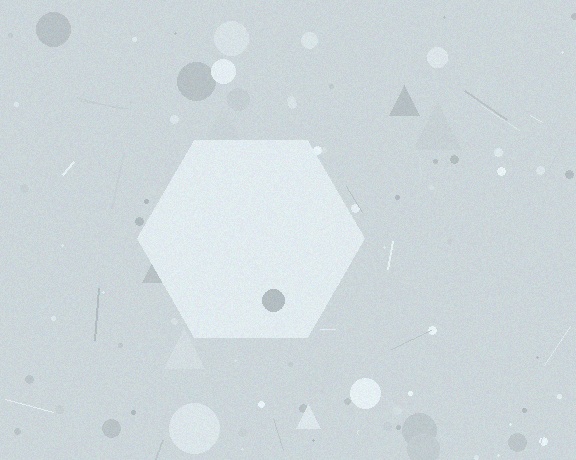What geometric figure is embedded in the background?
A hexagon is embedded in the background.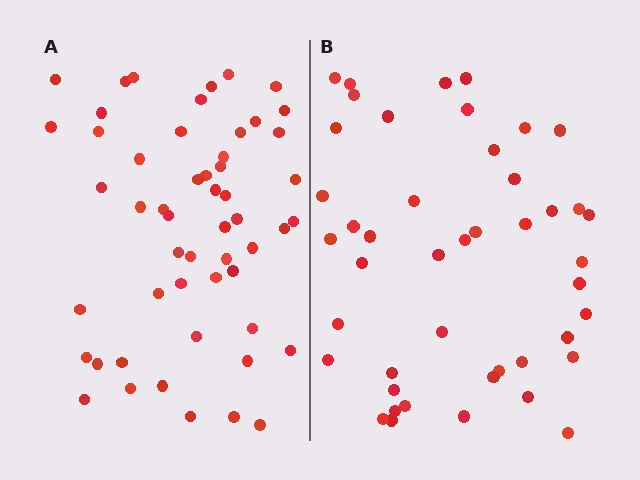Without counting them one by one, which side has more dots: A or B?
Region A (the left region) has more dots.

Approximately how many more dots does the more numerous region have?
Region A has roughly 8 or so more dots than region B.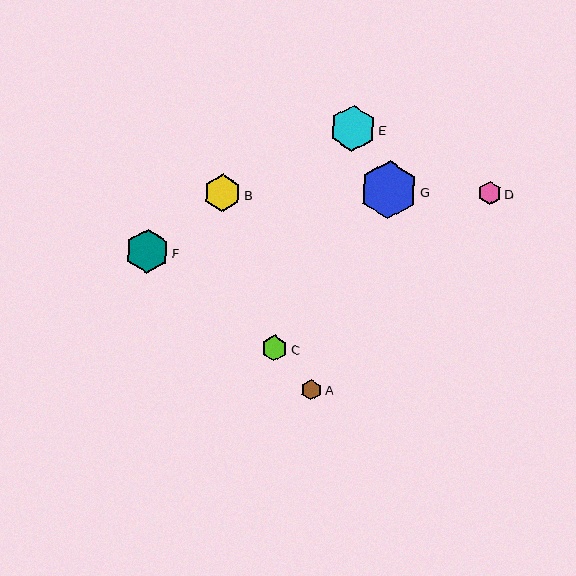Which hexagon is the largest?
Hexagon G is the largest with a size of approximately 58 pixels.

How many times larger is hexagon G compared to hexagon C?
Hexagon G is approximately 2.2 times the size of hexagon C.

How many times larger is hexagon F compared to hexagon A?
Hexagon F is approximately 2.2 times the size of hexagon A.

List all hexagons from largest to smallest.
From largest to smallest: G, E, F, B, C, D, A.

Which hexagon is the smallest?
Hexagon A is the smallest with a size of approximately 20 pixels.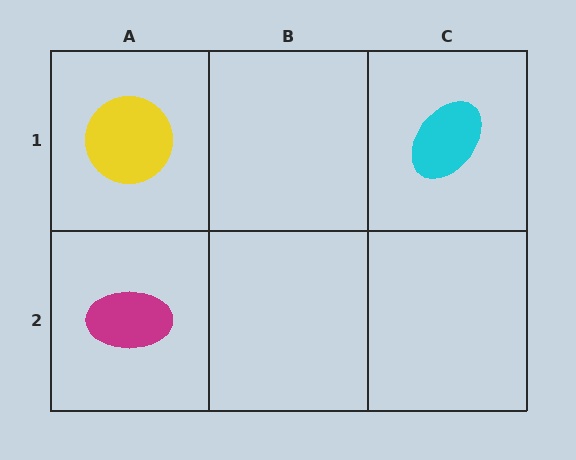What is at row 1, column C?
A cyan ellipse.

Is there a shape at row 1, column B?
No, that cell is empty.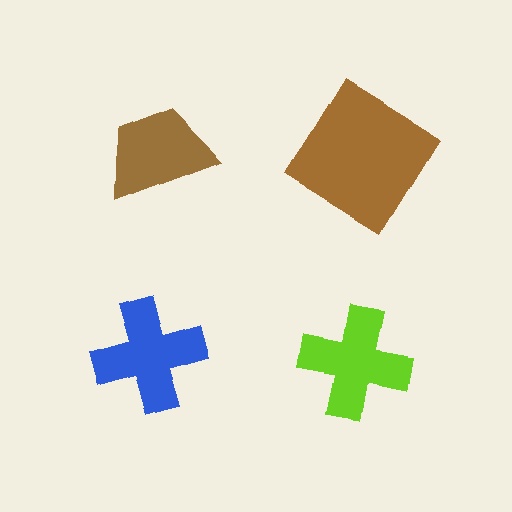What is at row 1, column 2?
A brown diamond.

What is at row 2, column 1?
A blue cross.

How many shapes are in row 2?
2 shapes.